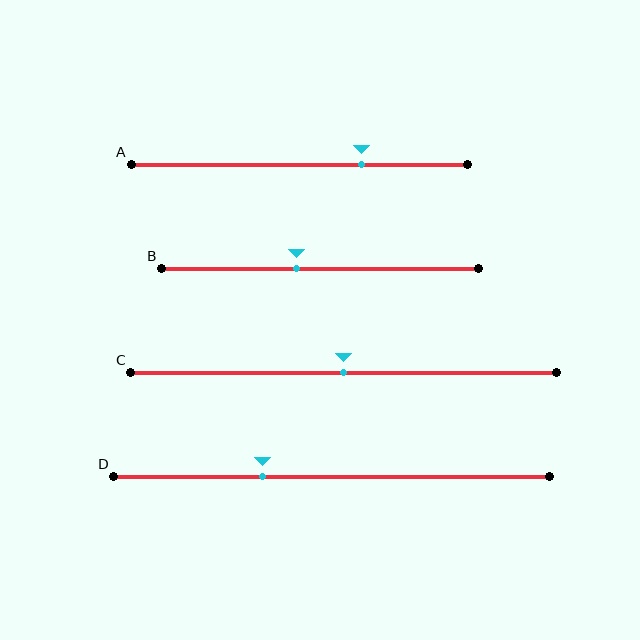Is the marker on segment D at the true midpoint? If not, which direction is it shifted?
No, the marker on segment D is shifted to the left by about 16% of the segment length.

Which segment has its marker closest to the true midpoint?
Segment C has its marker closest to the true midpoint.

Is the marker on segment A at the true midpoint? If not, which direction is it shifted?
No, the marker on segment A is shifted to the right by about 19% of the segment length.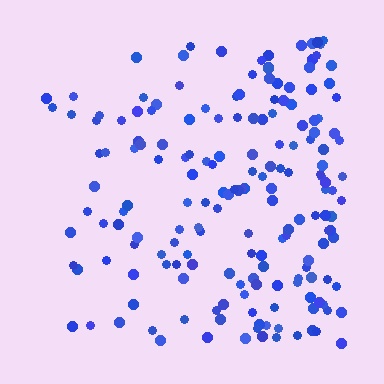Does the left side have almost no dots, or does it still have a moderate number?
Still a moderate number, just noticeably fewer than the right.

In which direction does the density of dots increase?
From left to right, with the right side densest.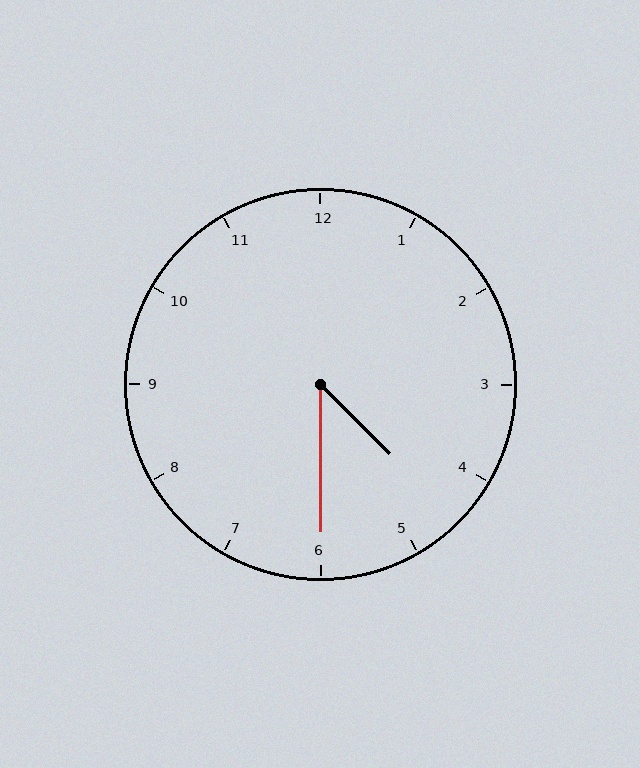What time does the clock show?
4:30.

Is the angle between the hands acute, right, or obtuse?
It is acute.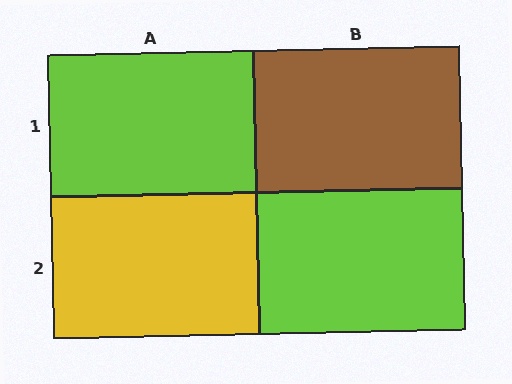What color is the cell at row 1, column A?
Lime.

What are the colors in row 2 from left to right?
Yellow, lime.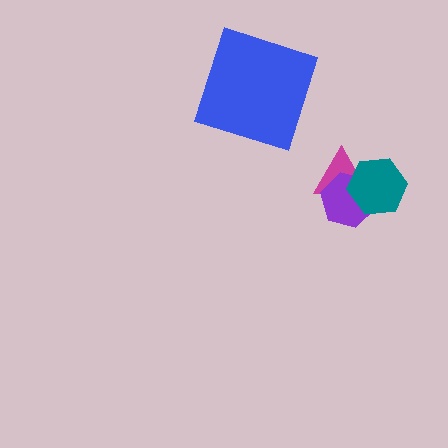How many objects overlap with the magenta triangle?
2 objects overlap with the magenta triangle.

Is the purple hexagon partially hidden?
Yes, it is partially covered by another shape.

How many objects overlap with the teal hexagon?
2 objects overlap with the teal hexagon.